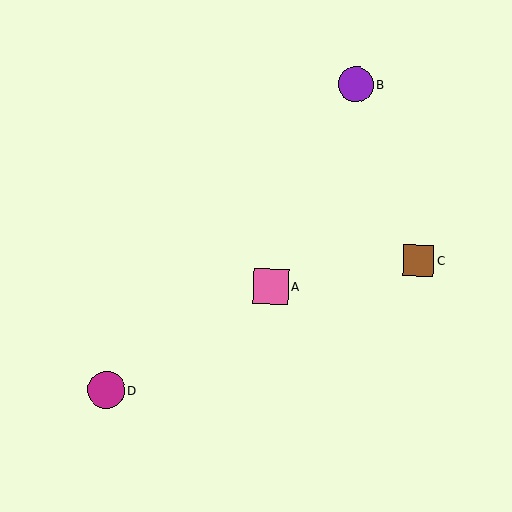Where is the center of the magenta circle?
The center of the magenta circle is at (106, 390).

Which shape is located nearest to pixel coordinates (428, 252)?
The brown square (labeled C) at (418, 261) is nearest to that location.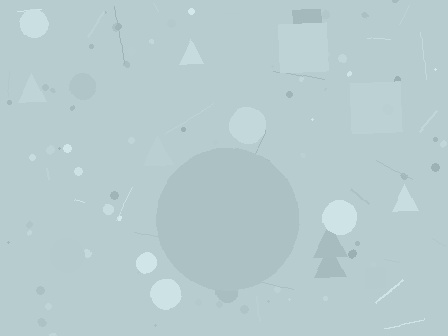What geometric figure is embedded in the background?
A circle is embedded in the background.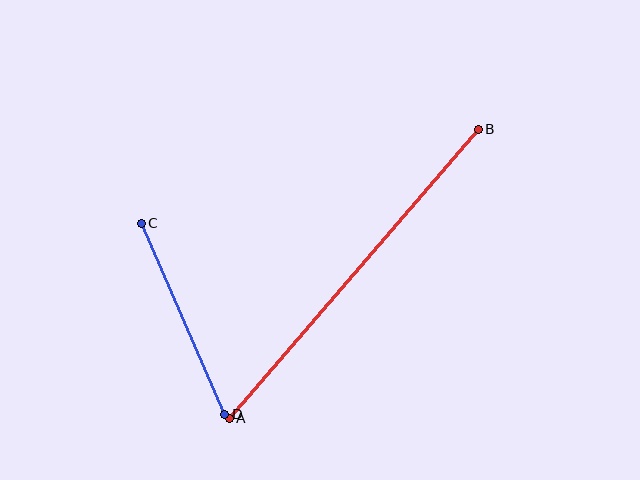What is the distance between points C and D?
The distance is approximately 209 pixels.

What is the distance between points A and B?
The distance is approximately 381 pixels.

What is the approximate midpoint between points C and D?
The midpoint is at approximately (183, 319) pixels.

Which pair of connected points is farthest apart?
Points A and B are farthest apart.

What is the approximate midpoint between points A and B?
The midpoint is at approximately (354, 274) pixels.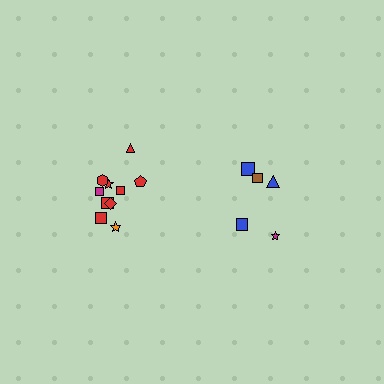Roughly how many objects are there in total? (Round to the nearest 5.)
Roughly 15 objects in total.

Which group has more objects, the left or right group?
The left group.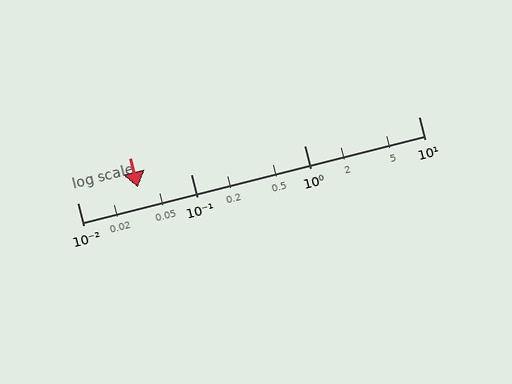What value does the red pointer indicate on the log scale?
The pointer indicates approximately 0.034.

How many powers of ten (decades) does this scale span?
The scale spans 3 decades, from 0.01 to 10.